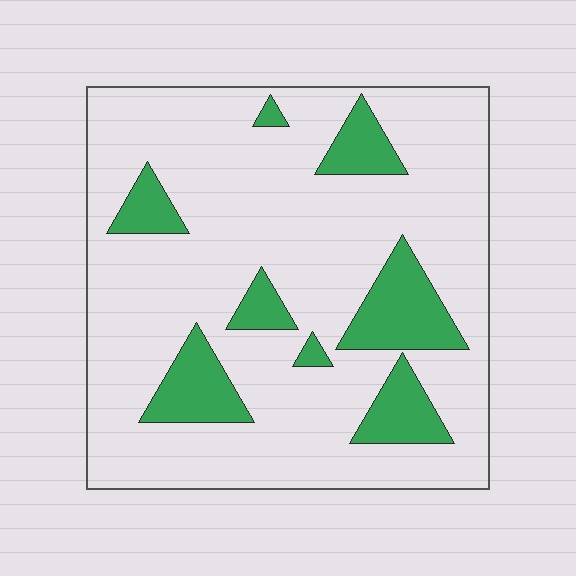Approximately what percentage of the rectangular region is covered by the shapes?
Approximately 20%.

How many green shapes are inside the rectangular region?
8.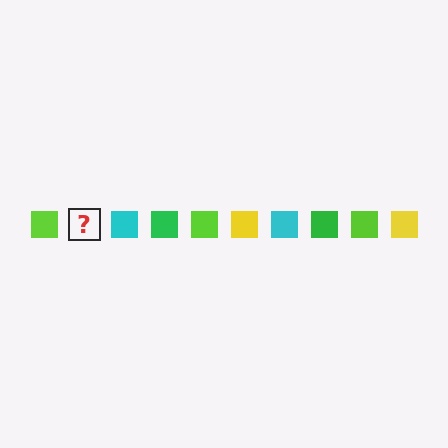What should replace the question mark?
The question mark should be replaced with a yellow square.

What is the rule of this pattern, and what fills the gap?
The rule is that the pattern cycles through lime, yellow, cyan, green squares. The gap should be filled with a yellow square.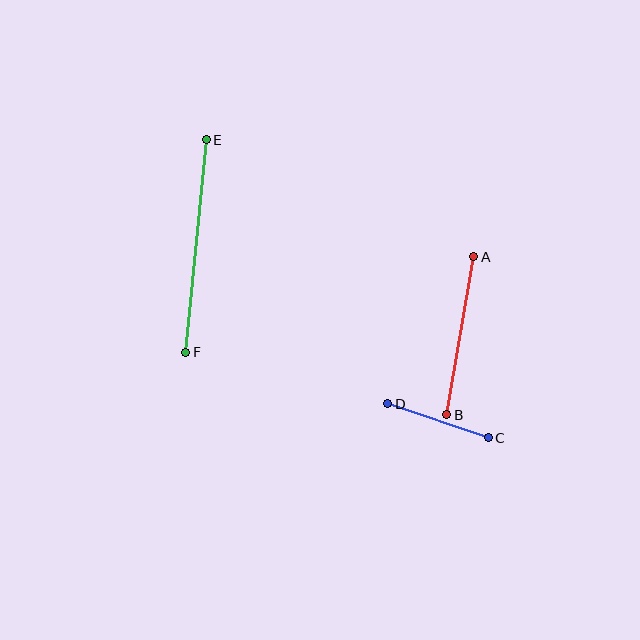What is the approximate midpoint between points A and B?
The midpoint is at approximately (460, 336) pixels.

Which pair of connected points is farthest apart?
Points E and F are farthest apart.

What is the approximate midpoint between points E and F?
The midpoint is at approximately (196, 246) pixels.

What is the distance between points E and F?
The distance is approximately 213 pixels.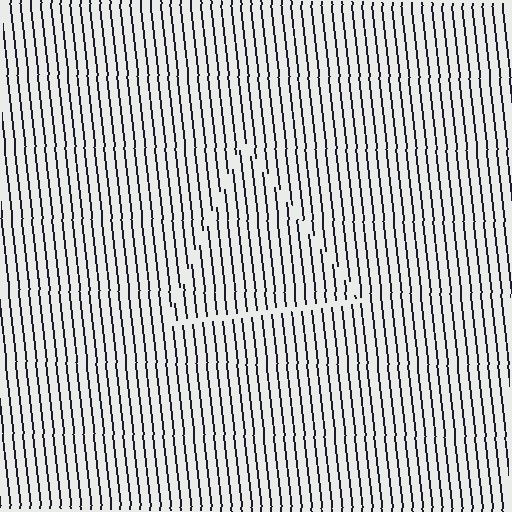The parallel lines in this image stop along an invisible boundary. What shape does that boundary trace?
An illusory triangle. The interior of the shape contains the same grating, shifted by half a period — the contour is defined by the phase discontinuity where line-ends from the inner and outer gratings abut.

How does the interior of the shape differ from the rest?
The interior of the shape contains the same grating, shifted by half a period — the contour is defined by the phase discontinuity where line-ends from the inner and outer gratings abut.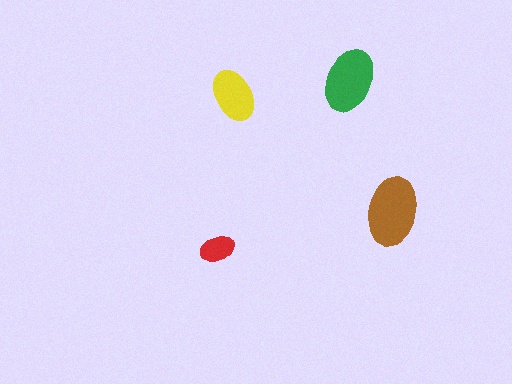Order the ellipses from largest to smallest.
the brown one, the green one, the yellow one, the red one.